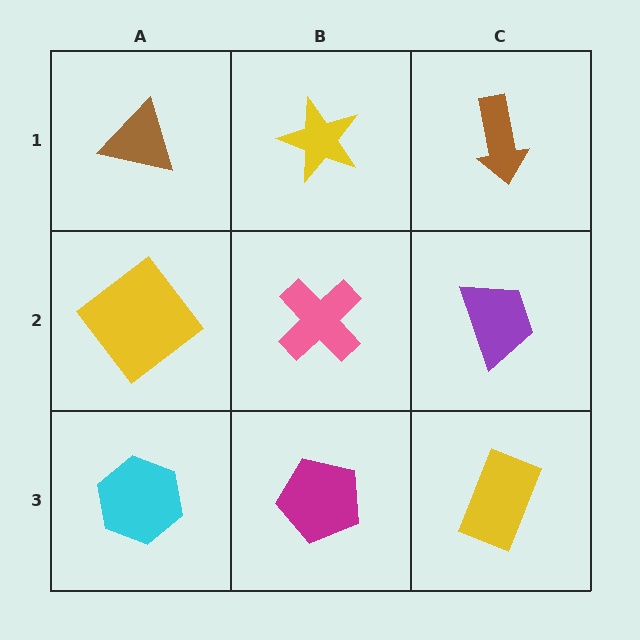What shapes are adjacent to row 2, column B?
A yellow star (row 1, column B), a magenta pentagon (row 3, column B), a yellow diamond (row 2, column A), a purple trapezoid (row 2, column C).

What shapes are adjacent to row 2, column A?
A brown triangle (row 1, column A), a cyan hexagon (row 3, column A), a pink cross (row 2, column B).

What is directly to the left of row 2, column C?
A pink cross.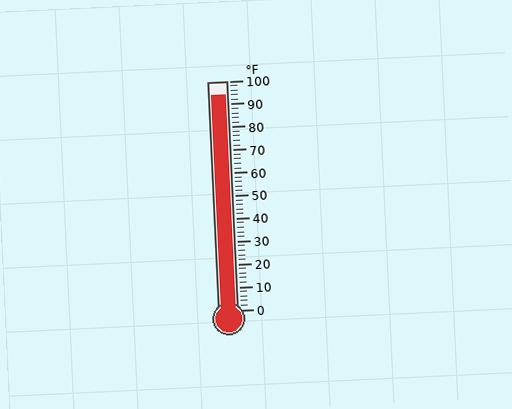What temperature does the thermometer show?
The thermometer shows approximately 94°F.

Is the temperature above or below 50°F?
The temperature is above 50°F.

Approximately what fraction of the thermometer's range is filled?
The thermometer is filled to approximately 95% of its range.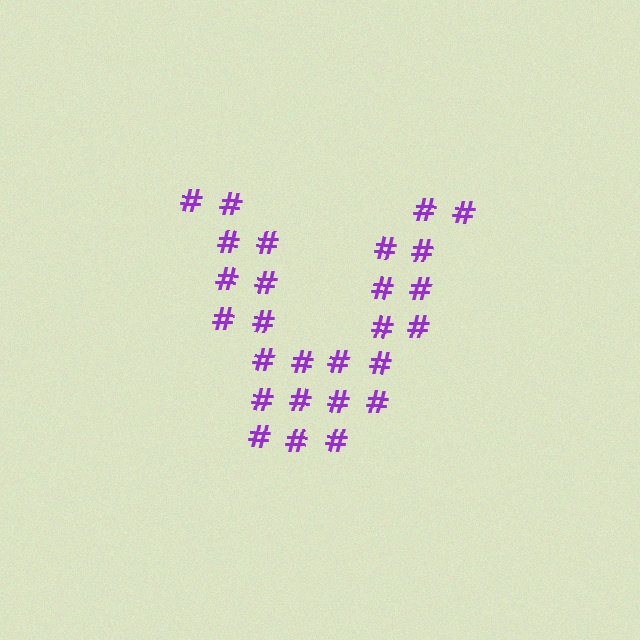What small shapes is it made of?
It is made of small hash symbols.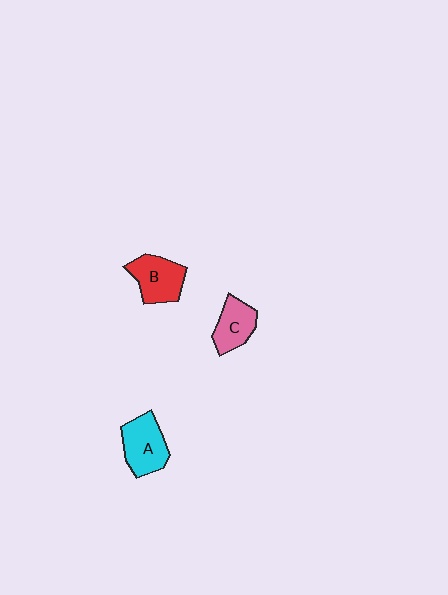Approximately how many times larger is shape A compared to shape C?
Approximately 1.3 times.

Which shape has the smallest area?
Shape C (pink).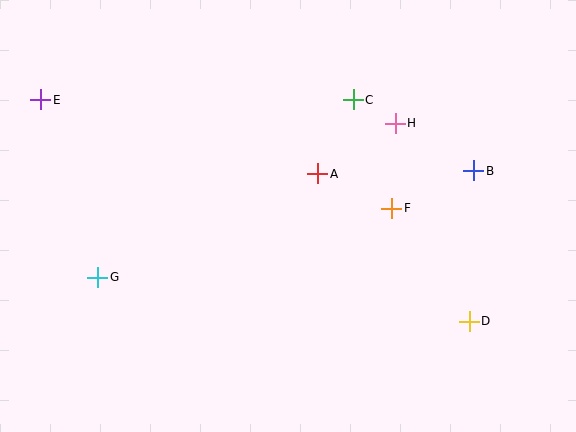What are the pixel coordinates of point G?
Point G is at (98, 277).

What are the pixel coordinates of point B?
Point B is at (474, 171).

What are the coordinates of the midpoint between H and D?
The midpoint between H and D is at (432, 222).